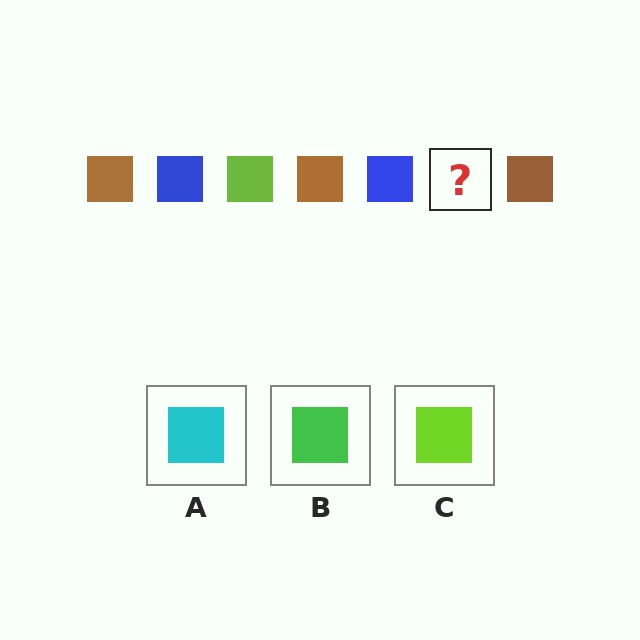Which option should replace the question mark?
Option C.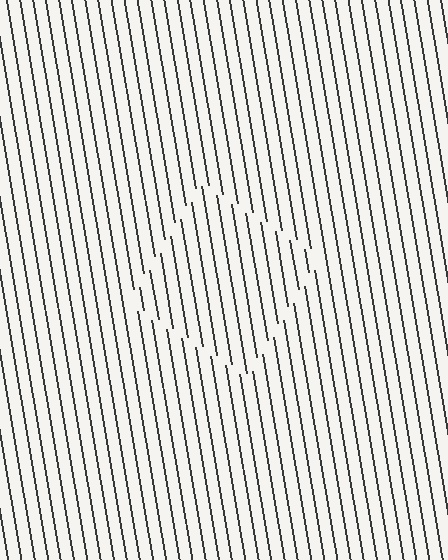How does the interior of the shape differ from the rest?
The interior of the shape contains the same grating, shifted by half a period — the contour is defined by the phase discontinuity where line-ends from the inner and outer gratings abut.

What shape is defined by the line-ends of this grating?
An illusory square. The interior of the shape contains the same grating, shifted by half a period — the contour is defined by the phase discontinuity where line-ends from the inner and outer gratings abut.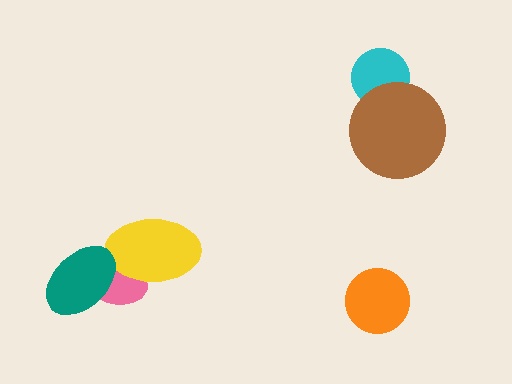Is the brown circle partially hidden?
No, no other shape covers it.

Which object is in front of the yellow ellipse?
The teal ellipse is in front of the yellow ellipse.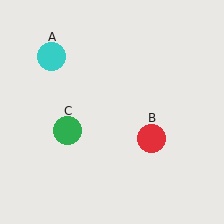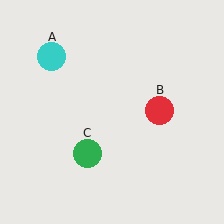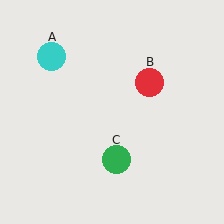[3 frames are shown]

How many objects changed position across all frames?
2 objects changed position: red circle (object B), green circle (object C).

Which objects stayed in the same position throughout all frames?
Cyan circle (object A) remained stationary.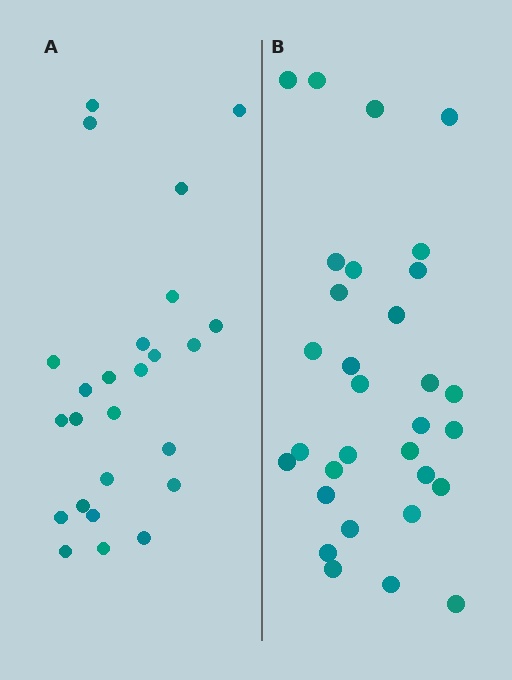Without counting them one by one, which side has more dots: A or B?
Region B (the right region) has more dots.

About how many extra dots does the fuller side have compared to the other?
Region B has about 6 more dots than region A.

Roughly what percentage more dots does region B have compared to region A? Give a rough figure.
About 25% more.